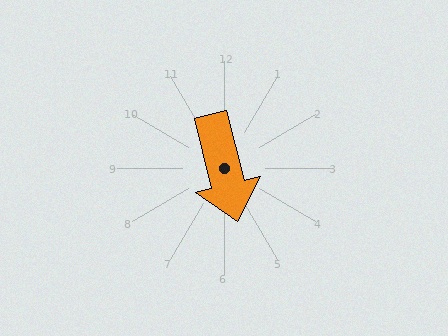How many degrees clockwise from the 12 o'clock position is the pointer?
Approximately 166 degrees.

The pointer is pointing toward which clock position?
Roughly 6 o'clock.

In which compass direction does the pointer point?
South.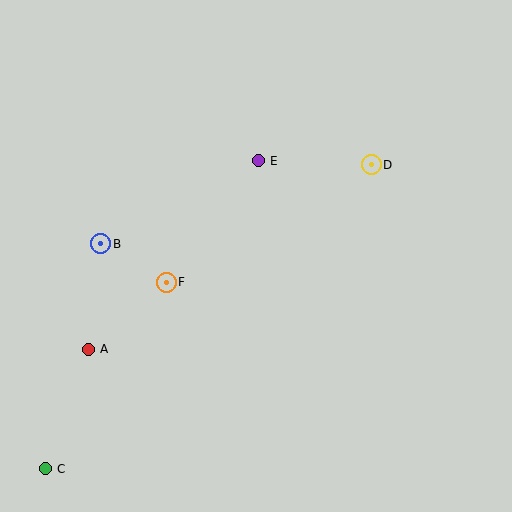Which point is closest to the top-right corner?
Point D is closest to the top-right corner.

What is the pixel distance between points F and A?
The distance between F and A is 103 pixels.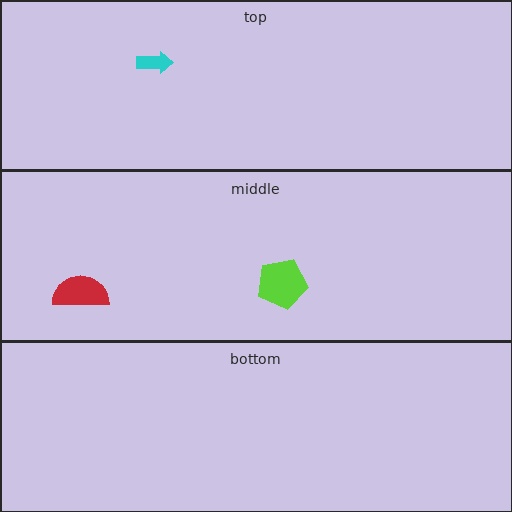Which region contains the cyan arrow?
The top region.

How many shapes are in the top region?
1.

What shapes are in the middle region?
The red semicircle, the lime pentagon.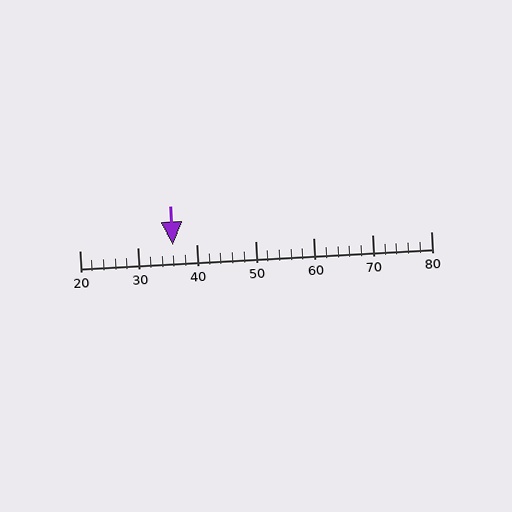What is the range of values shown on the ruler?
The ruler shows values from 20 to 80.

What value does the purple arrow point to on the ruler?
The purple arrow points to approximately 36.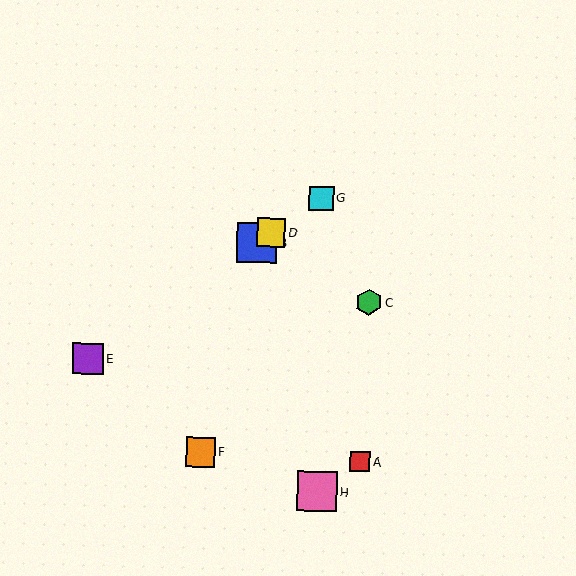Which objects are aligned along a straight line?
Objects B, D, E, G are aligned along a straight line.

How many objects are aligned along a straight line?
4 objects (B, D, E, G) are aligned along a straight line.